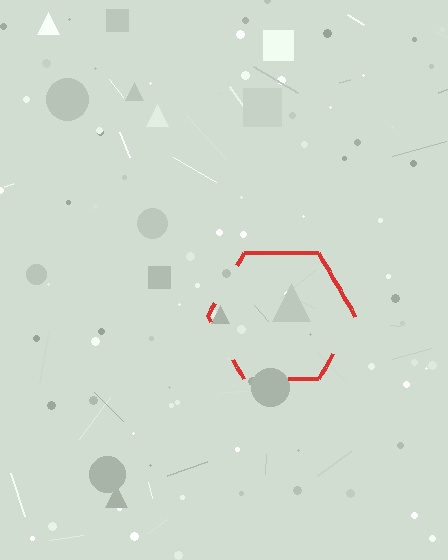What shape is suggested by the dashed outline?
The dashed outline suggests a hexagon.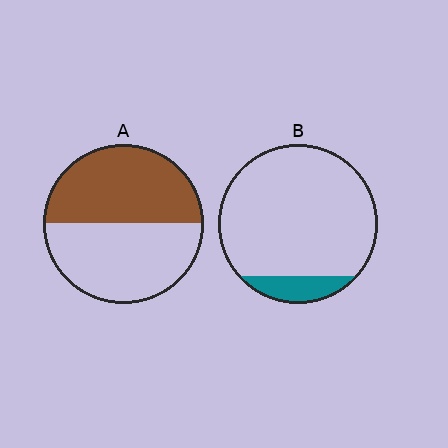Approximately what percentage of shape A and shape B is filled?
A is approximately 50% and B is approximately 10%.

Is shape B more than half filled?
No.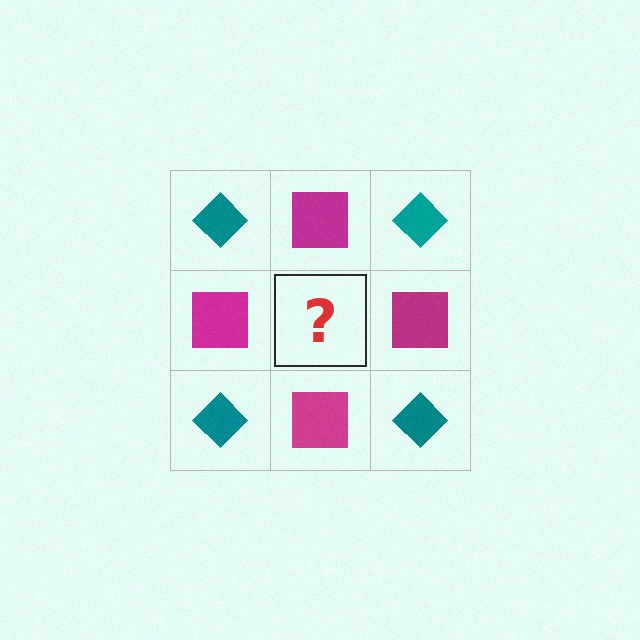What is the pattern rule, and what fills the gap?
The rule is that it alternates teal diamond and magenta square in a checkerboard pattern. The gap should be filled with a teal diamond.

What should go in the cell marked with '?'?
The missing cell should contain a teal diamond.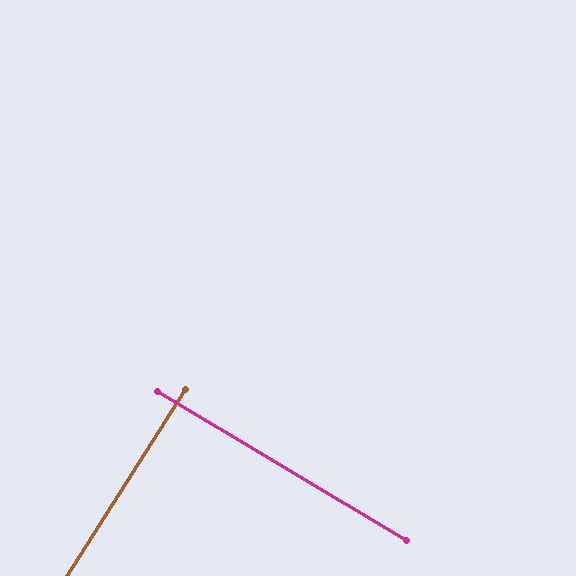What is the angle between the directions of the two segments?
Approximately 88 degrees.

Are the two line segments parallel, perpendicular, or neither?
Perpendicular — they meet at approximately 88°.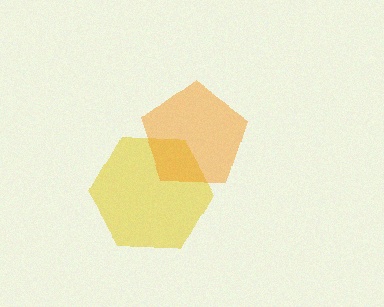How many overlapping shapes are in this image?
There are 2 overlapping shapes in the image.